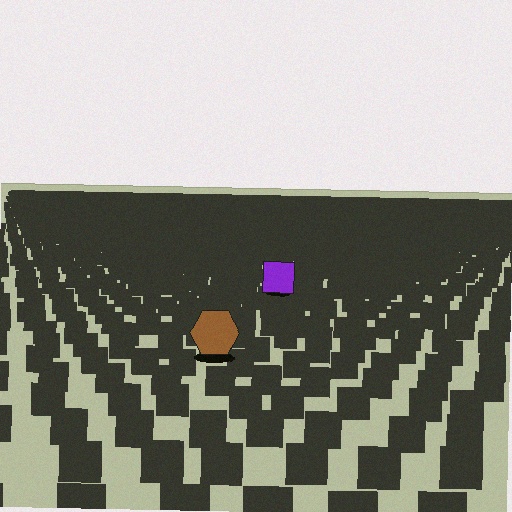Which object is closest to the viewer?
The brown hexagon is closest. The texture marks near it are larger and more spread out.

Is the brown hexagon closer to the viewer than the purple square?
Yes. The brown hexagon is closer — you can tell from the texture gradient: the ground texture is coarser near it.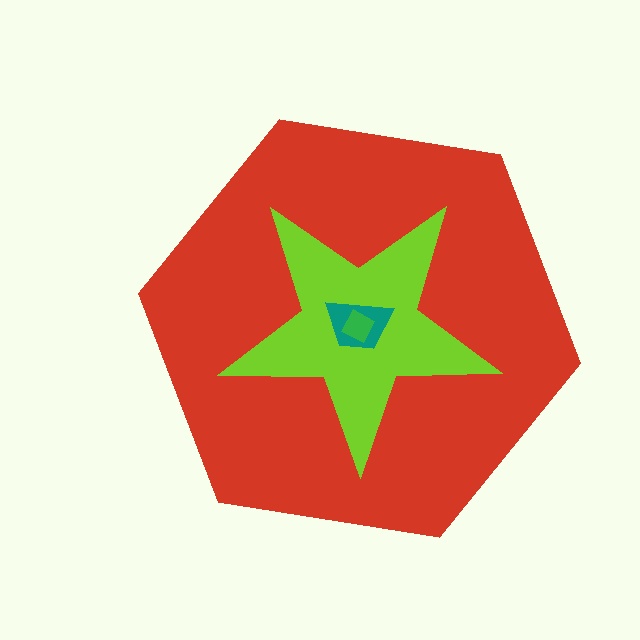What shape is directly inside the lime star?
The teal trapezoid.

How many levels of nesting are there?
4.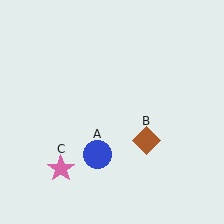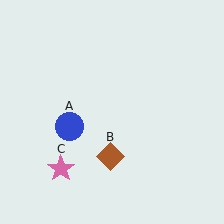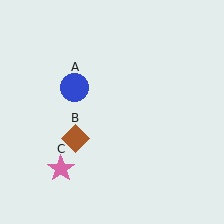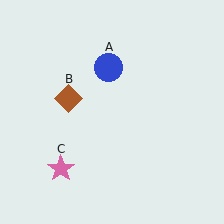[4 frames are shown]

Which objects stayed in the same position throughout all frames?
Pink star (object C) remained stationary.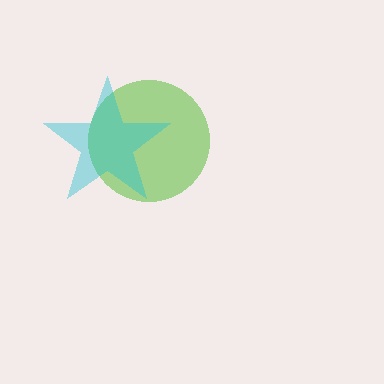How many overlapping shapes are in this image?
There are 2 overlapping shapes in the image.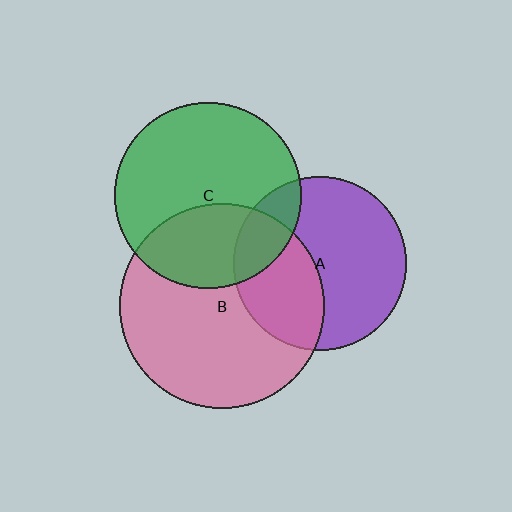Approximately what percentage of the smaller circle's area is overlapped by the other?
Approximately 40%.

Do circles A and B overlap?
Yes.